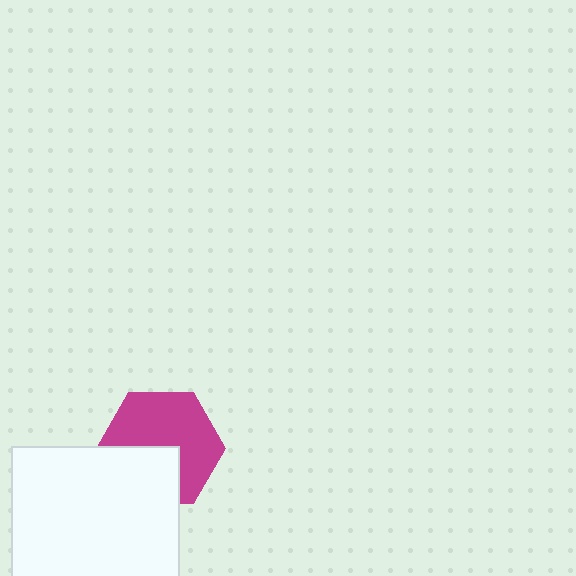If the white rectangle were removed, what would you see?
You would see the complete magenta hexagon.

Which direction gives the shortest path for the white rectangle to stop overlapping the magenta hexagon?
Moving down gives the shortest separation.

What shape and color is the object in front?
The object in front is a white rectangle.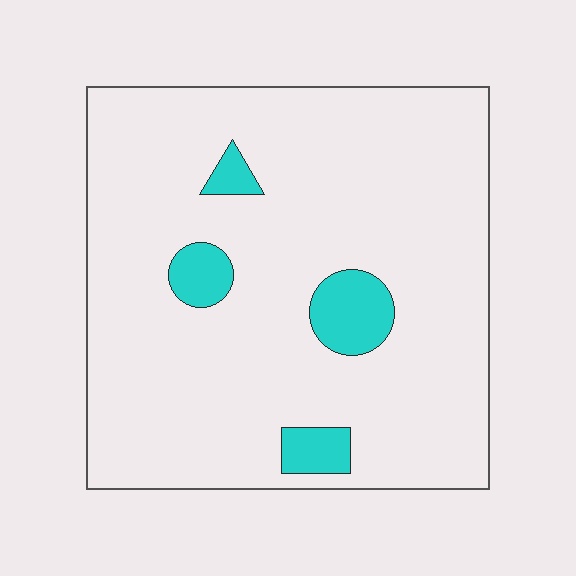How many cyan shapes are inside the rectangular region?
4.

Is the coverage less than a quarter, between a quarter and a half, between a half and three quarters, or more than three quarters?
Less than a quarter.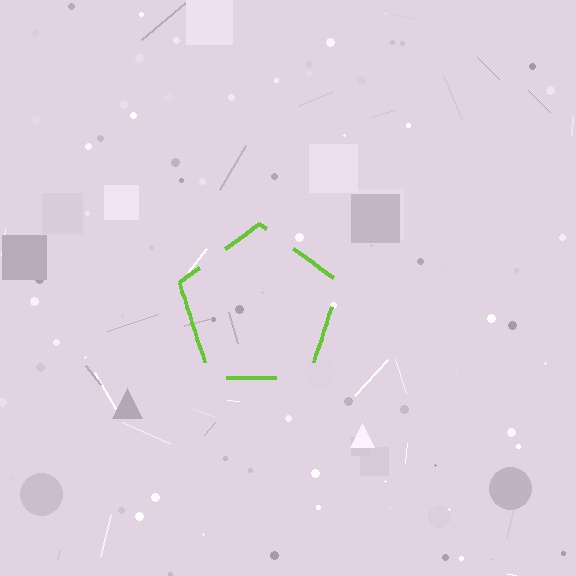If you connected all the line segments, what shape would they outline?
They would outline a pentagon.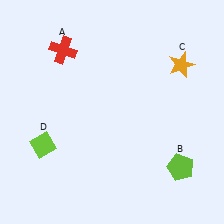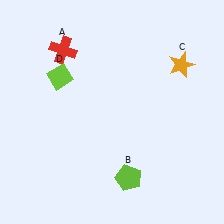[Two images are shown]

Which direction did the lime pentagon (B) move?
The lime pentagon (B) moved left.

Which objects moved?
The objects that moved are: the lime pentagon (B), the lime diamond (D).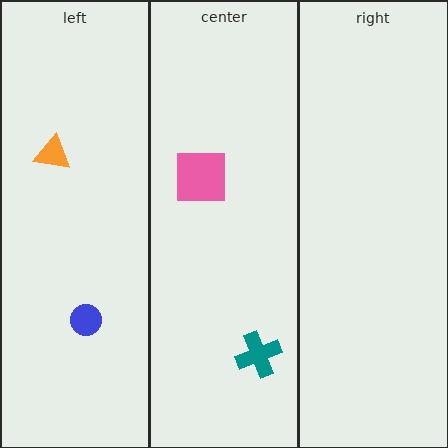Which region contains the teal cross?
The center region.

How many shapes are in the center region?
2.